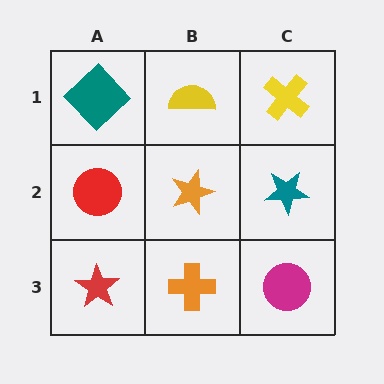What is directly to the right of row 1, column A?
A yellow semicircle.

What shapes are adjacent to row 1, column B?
An orange star (row 2, column B), a teal diamond (row 1, column A), a yellow cross (row 1, column C).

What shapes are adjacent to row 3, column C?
A teal star (row 2, column C), an orange cross (row 3, column B).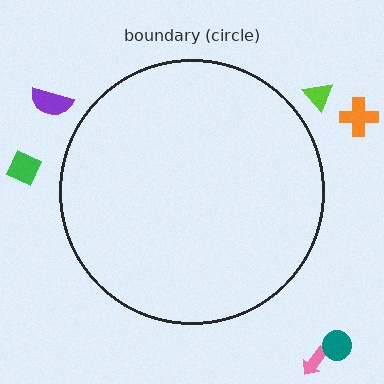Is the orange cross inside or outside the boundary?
Outside.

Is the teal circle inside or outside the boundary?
Outside.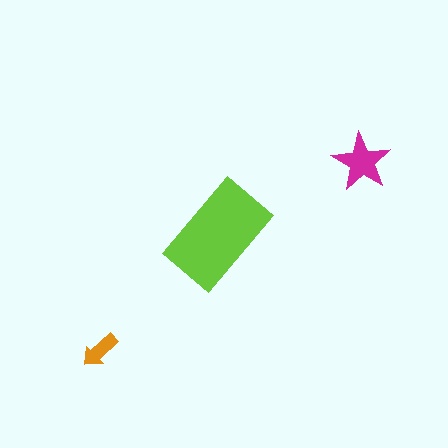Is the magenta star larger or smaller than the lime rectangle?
Smaller.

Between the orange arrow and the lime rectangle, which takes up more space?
The lime rectangle.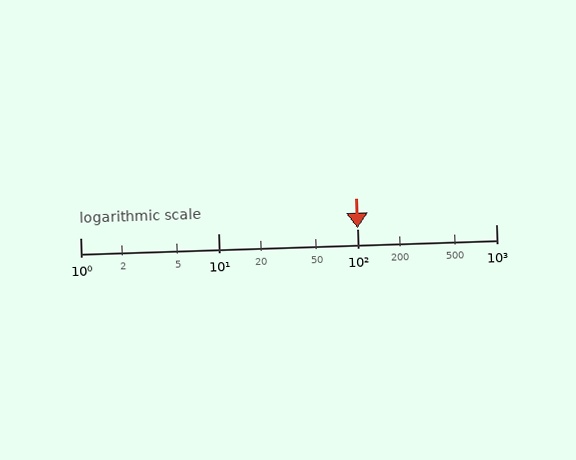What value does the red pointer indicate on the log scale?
The pointer indicates approximately 100.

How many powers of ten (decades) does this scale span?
The scale spans 3 decades, from 1 to 1000.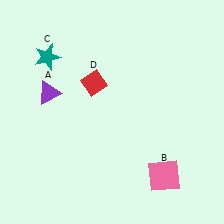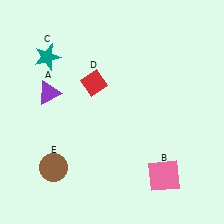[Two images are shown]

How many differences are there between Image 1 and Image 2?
There is 1 difference between the two images.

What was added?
A brown circle (E) was added in Image 2.